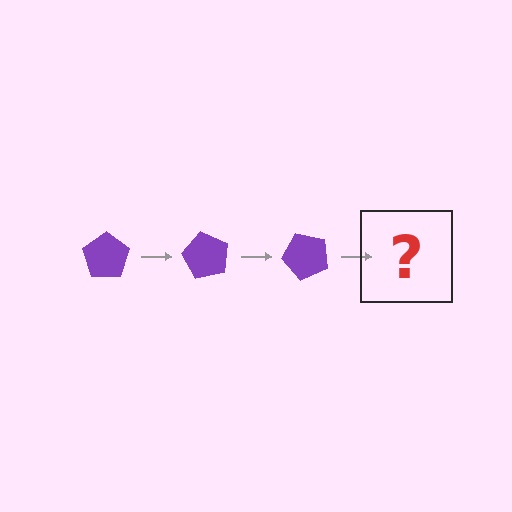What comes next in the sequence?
The next element should be a purple pentagon rotated 180 degrees.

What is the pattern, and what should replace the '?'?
The pattern is that the pentagon rotates 60 degrees each step. The '?' should be a purple pentagon rotated 180 degrees.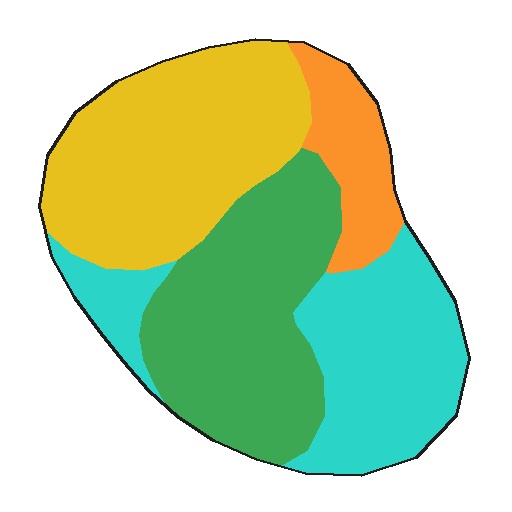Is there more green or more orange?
Green.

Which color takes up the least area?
Orange, at roughly 10%.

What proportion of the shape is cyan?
Cyan covers 28% of the shape.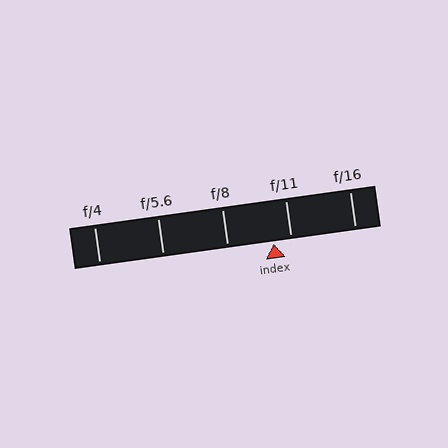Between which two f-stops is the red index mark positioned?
The index mark is between f/8 and f/11.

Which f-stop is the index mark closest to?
The index mark is closest to f/11.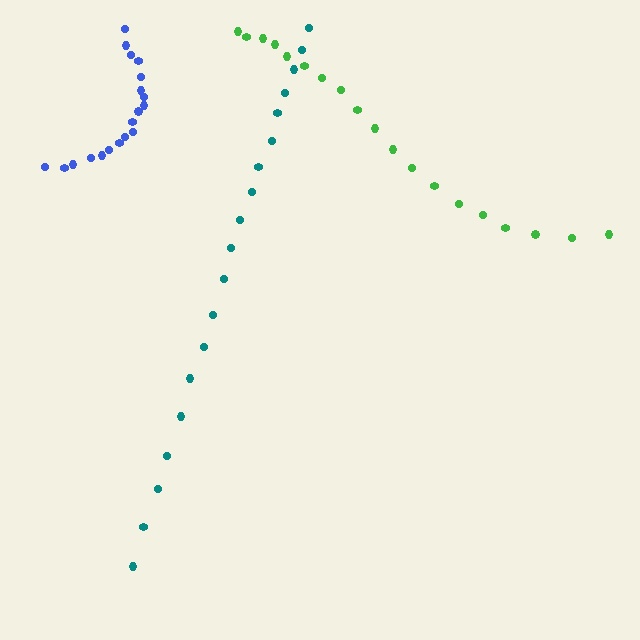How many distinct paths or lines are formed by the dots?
There are 3 distinct paths.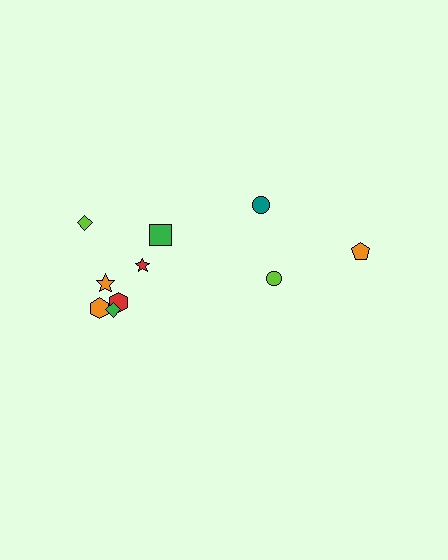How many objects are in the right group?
There are 3 objects.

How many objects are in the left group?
There are 7 objects.